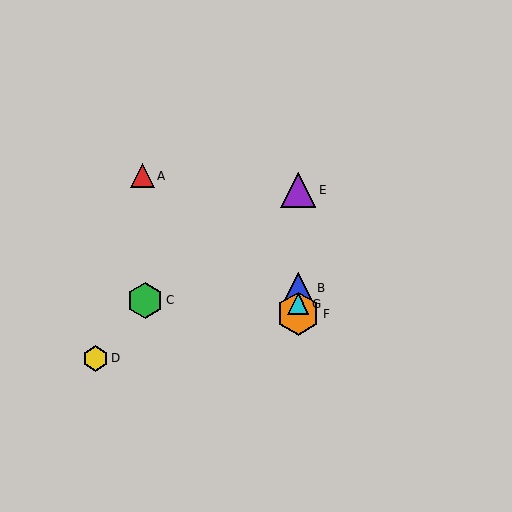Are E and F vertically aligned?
Yes, both are at x≈298.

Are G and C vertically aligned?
No, G is at x≈298 and C is at x≈145.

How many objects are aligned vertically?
4 objects (B, E, F, G) are aligned vertically.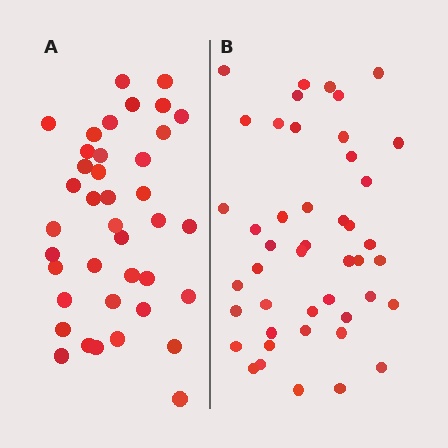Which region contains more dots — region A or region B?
Region B (the right region) has more dots.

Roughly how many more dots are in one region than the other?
Region B has about 6 more dots than region A.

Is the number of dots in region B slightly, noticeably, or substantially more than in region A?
Region B has only slightly more — the two regions are fairly close. The ratio is roughly 1.2 to 1.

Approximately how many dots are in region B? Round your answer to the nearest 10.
About 40 dots. (The exact count is 45, which rounds to 40.)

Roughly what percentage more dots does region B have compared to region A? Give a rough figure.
About 15% more.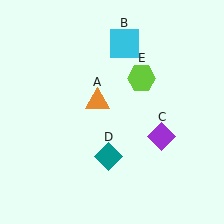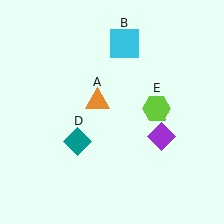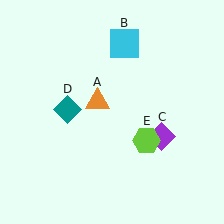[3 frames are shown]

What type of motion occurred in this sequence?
The teal diamond (object D), lime hexagon (object E) rotated clockwise around the center of the scene.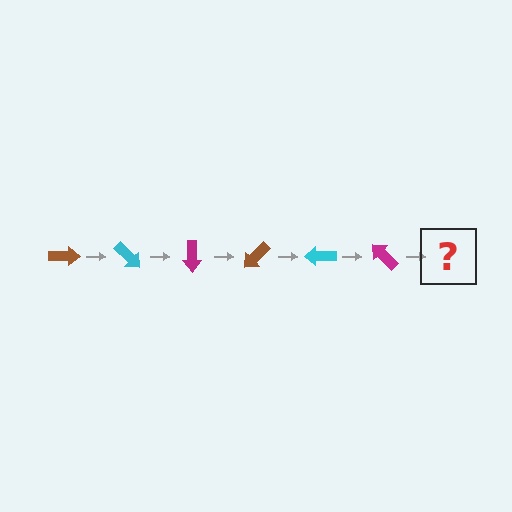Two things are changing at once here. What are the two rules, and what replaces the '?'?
The two rules are that it rotates 45 degrees each step and the color cycles through brown, cyan, and magenta. The '?' should be a brown arrow, rotated 270 degrees from the start.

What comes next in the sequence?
The next element should be a brown arrow, rotated 270 degrees from the start.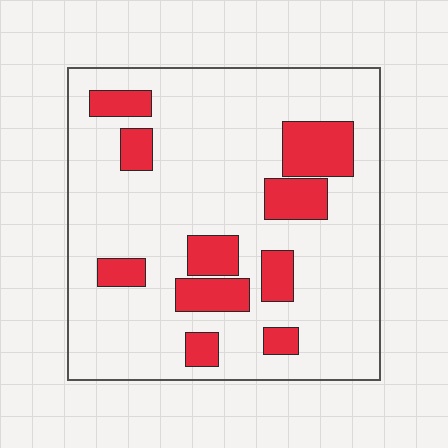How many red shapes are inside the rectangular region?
10.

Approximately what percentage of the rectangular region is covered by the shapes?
Approximately 20%.